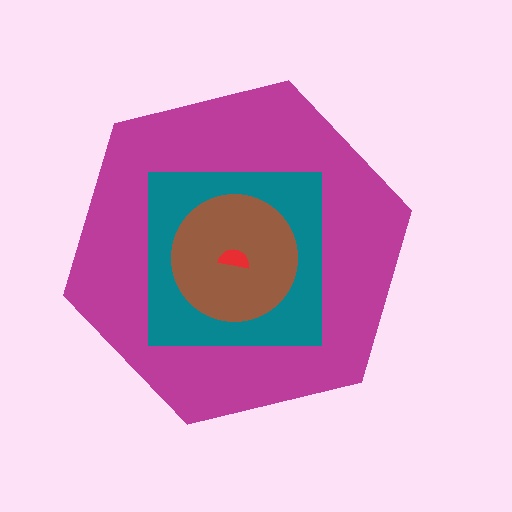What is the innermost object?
The red semicircle.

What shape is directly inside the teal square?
The brown circle.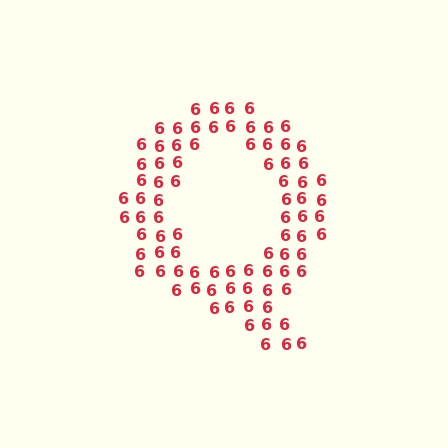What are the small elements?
The small elements are digit 6's.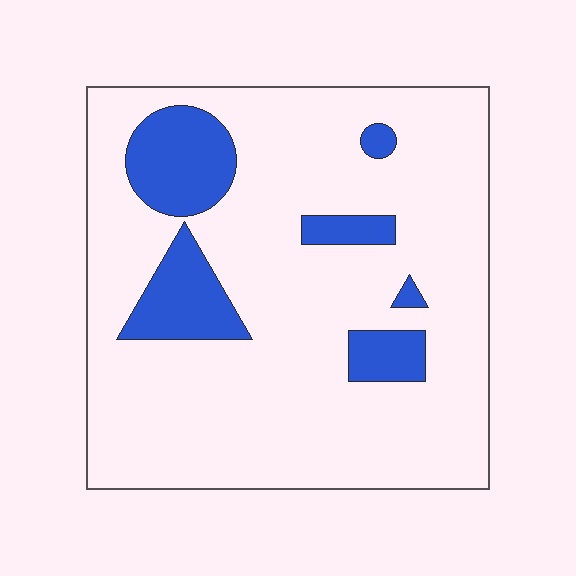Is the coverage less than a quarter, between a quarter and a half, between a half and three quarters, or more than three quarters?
Less than a quarter.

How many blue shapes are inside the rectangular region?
6.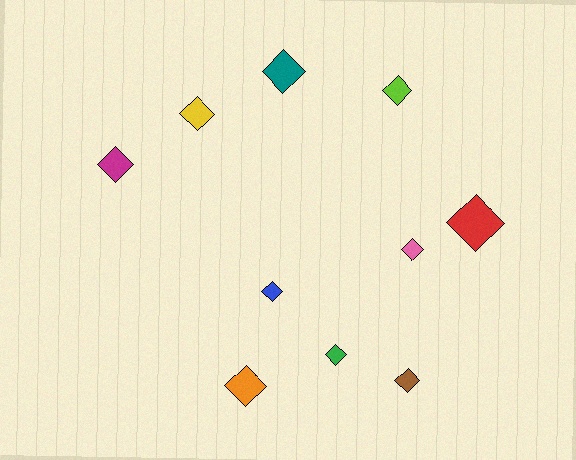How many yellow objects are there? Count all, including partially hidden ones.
There is 1 yellow object.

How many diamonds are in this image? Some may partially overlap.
There are 10 diamonds.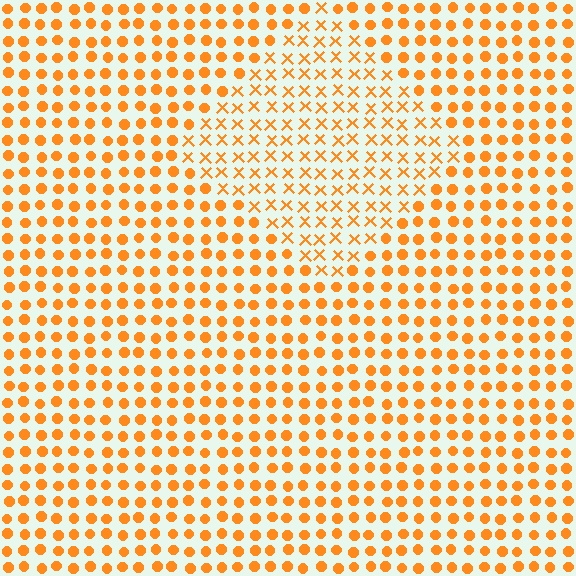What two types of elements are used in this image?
The image uses X marks inside the diamond region and circles outside it.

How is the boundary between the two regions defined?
The boundary is defined by a change in element shape: X marks inside vs. circles outside. All elements share the same color and spacing.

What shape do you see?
I see a diamond.